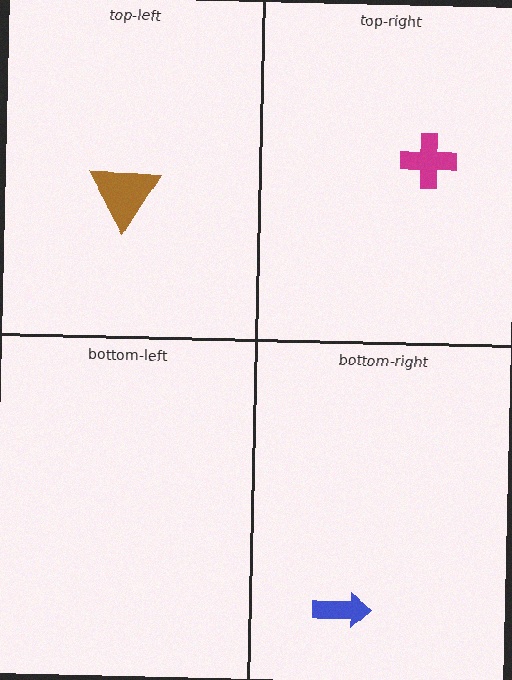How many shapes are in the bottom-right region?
1.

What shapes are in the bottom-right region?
The blue arrow.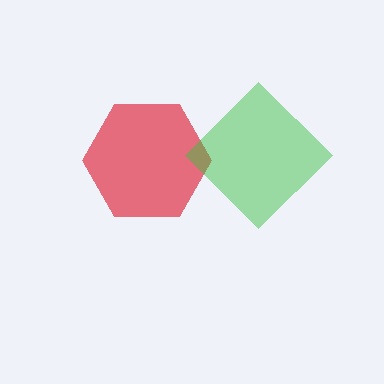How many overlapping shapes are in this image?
There are 2 overlapping shapes in the image.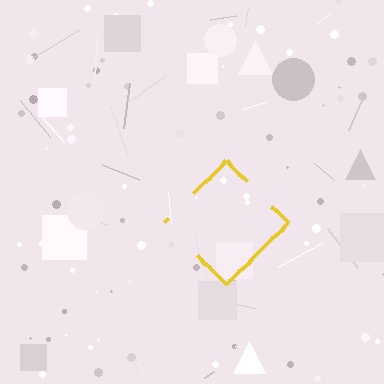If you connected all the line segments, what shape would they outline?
They would outline a diamond.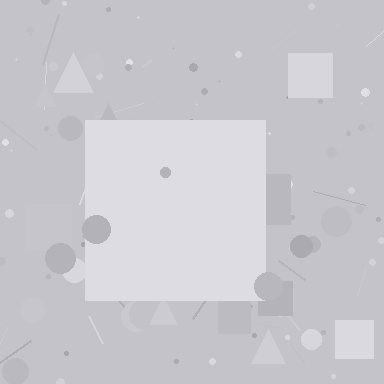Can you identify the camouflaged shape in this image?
The camouflaged shape is a square.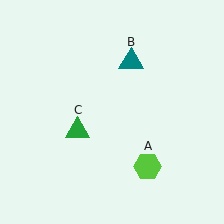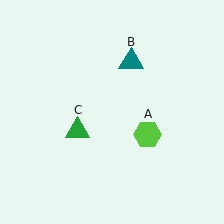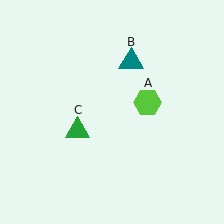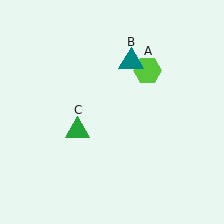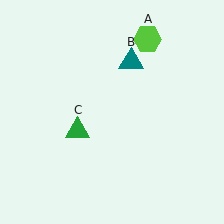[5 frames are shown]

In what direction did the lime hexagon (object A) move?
The lime hexagon (object A) moved up.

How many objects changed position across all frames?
1 object changed position: lime hexagon (object A).